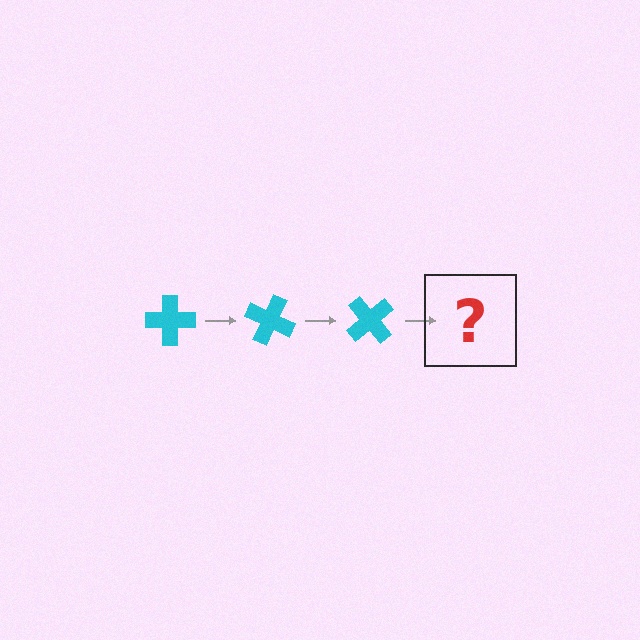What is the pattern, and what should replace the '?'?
The pattern is that the cross rotates 25 degrees each step. The '?' should be a cyan cross rotated 75 degrees.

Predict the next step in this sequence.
The next step is a cyan cross rotated 75 degrees.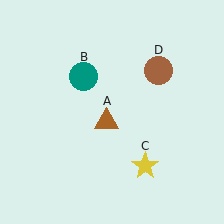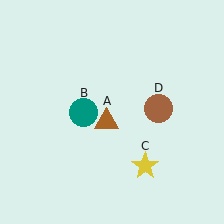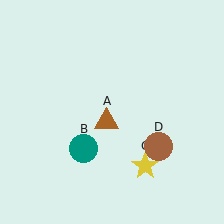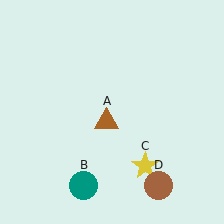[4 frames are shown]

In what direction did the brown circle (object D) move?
The brown circle (object D) moved down.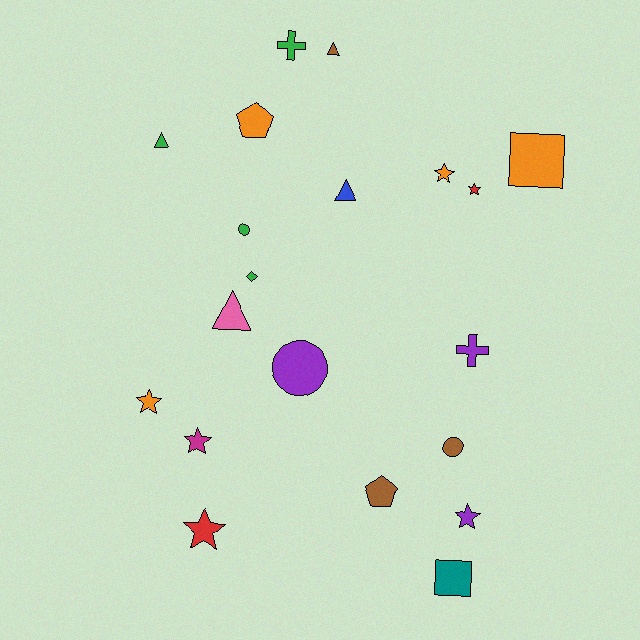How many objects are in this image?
There are 20 objects.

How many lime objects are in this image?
There are no lime objects.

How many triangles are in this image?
There are 4 triangles.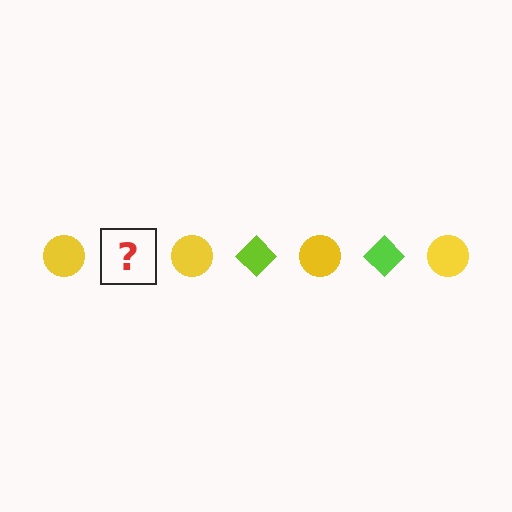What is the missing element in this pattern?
The missing element is a lime diamond.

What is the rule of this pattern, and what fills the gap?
The rule is that the pattern alternates between yellow circle and lime diamond. The gap should be filled with a lime diamond.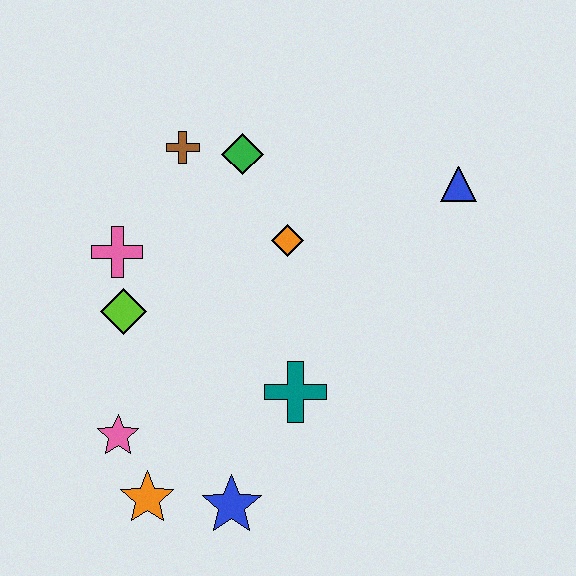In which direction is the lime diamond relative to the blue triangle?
The lime diamond is to the left of the blue triangle.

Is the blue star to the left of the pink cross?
No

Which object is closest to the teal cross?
The blue star is closest to the teal cross.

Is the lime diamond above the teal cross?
Yes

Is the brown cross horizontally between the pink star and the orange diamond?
Yes